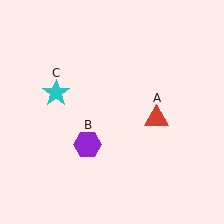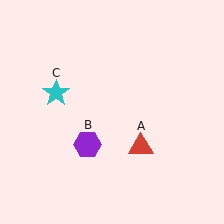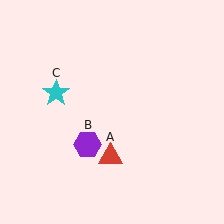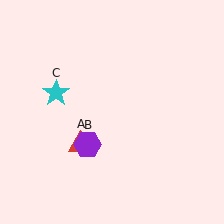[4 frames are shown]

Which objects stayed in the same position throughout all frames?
Purple hexagon (object B) and cyan star (object C) remained stationary.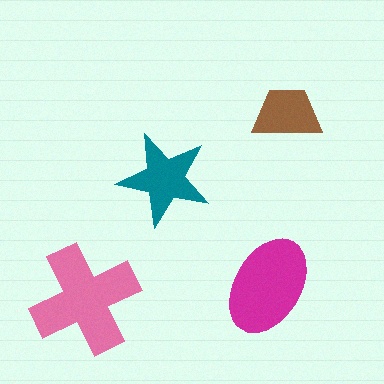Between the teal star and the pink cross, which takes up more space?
The pink cross.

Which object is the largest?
The pink cross.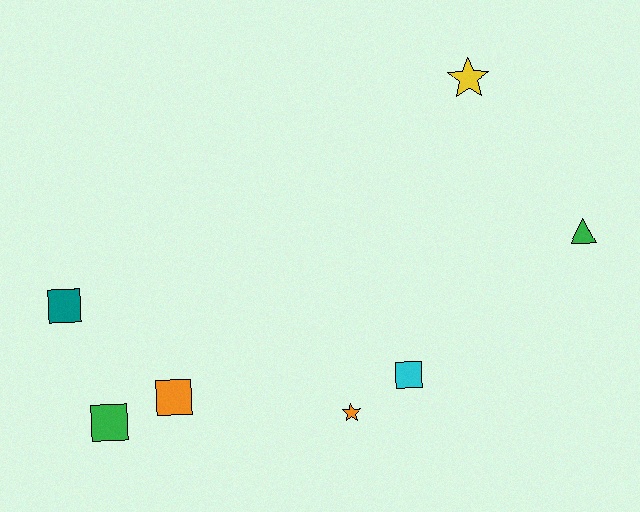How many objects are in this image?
There are 7 objects.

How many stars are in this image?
There are 2 stars.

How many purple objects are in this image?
There are no purple objects.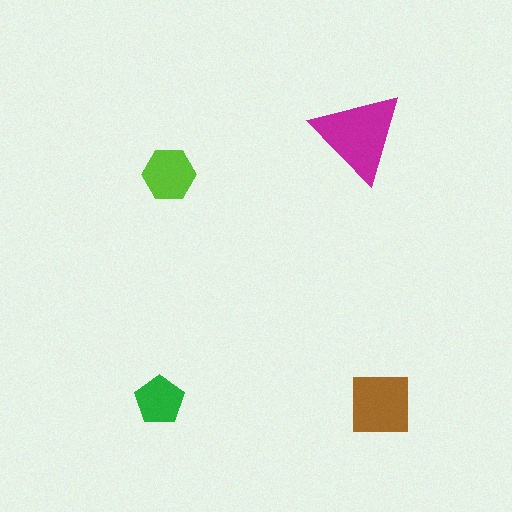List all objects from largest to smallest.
The magenta triangle, the brown square, the lime hexagon, the green pentagon.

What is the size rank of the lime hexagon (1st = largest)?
3rd.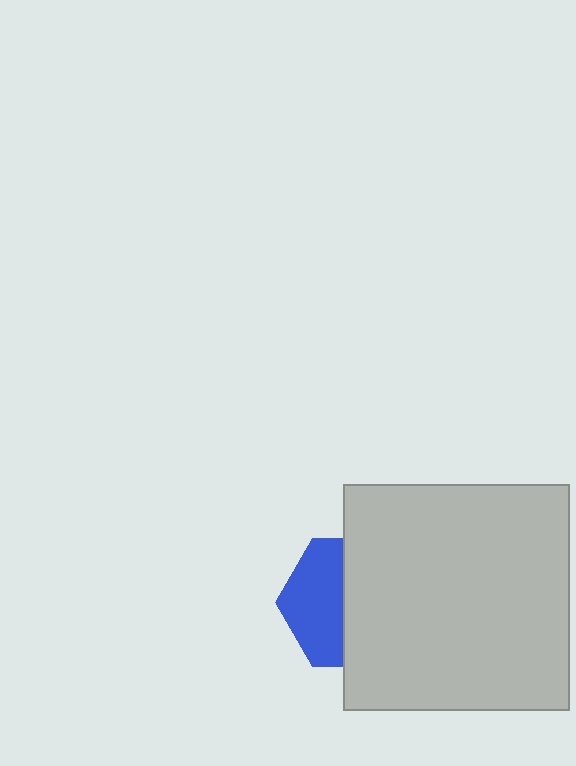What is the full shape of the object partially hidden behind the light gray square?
The partially hidden object is a blue hexagon.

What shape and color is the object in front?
The object in front is a light gray square.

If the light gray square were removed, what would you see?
You would see the complete blue hexagon.